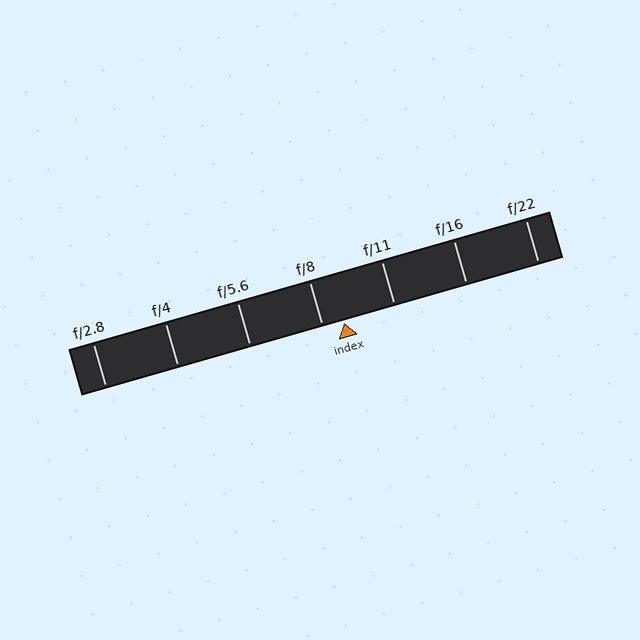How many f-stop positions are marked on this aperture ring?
There are 7 f-stop positions marked.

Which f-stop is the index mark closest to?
The index mark is closest to f/8.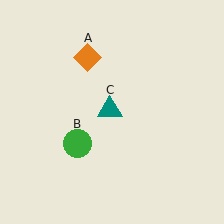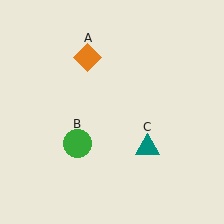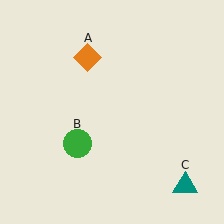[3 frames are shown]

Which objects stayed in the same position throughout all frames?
Orange diamond (object A) and green circle (object B) remained stationary.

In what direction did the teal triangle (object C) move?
The teal triangle (object C) moved down and to the right.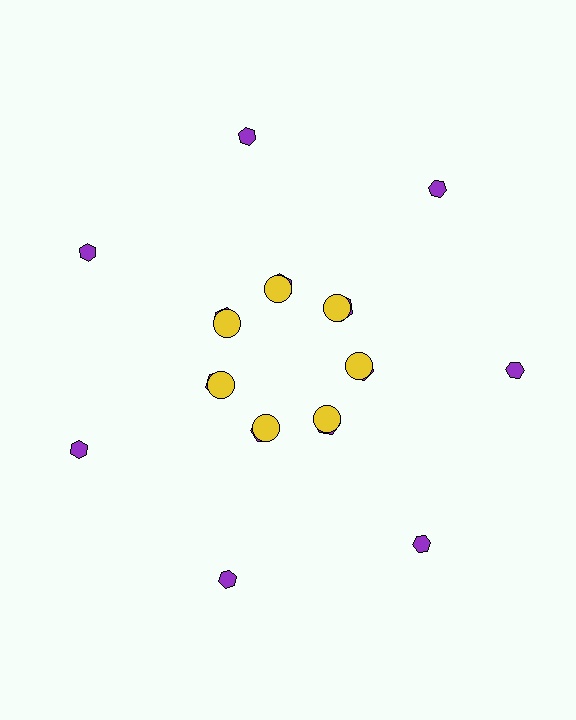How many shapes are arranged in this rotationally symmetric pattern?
There are 21 shapes, arranged in 7 groups of 3.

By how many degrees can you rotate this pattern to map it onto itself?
The pattern maps onto itself every 51 degrees of rotation.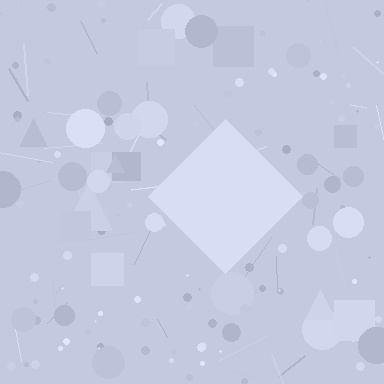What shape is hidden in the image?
A diamond is hidden in the image.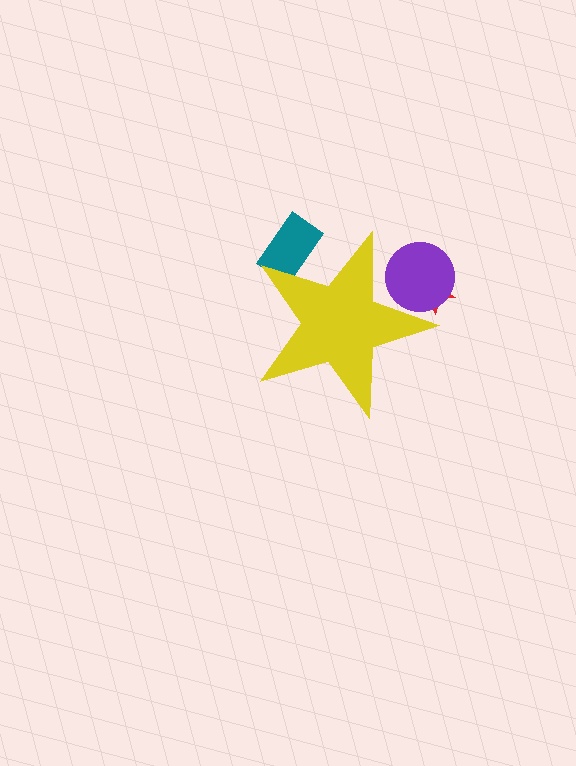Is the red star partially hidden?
Yes, the red star is partially hidden behind the yellow star.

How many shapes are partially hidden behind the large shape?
3 shapes are partially hidden.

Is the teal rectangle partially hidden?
Yes, the teal rectangle is partially hidden behind the yellow star.